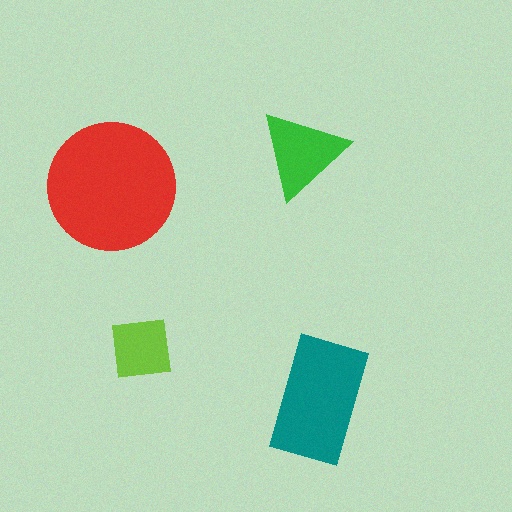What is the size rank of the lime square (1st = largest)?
4th.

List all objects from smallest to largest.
The lime square, the green triangle, the teal rectangle, the red circle.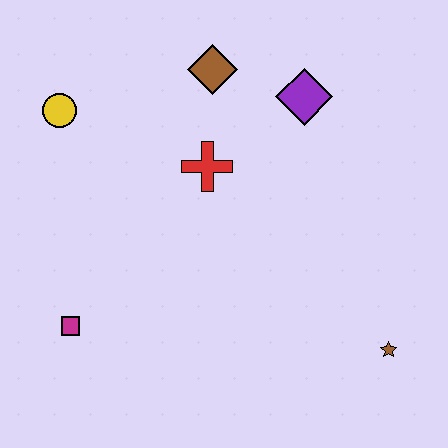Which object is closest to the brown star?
The red cross is closest to the brown star.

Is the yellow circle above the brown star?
Yes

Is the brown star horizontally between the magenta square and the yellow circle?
No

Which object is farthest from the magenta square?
The purple diamond is farthest from the magenta square.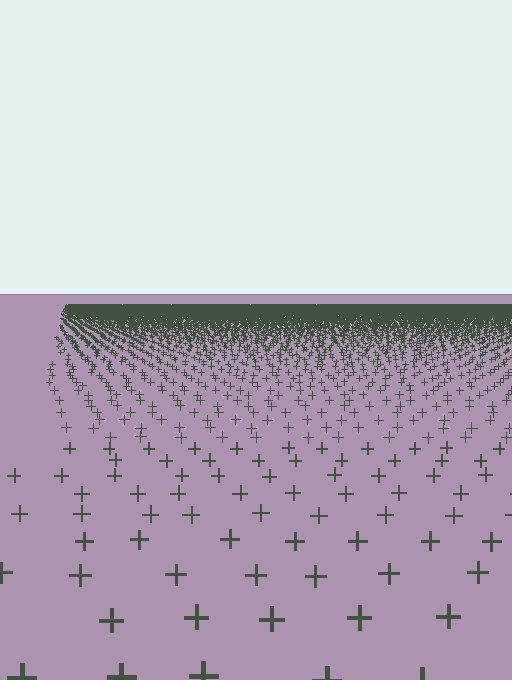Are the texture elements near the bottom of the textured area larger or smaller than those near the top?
Larger. Near the bottom, elements are closer to the viewer and appear at a bigger on-screen size.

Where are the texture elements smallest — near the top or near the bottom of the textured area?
Near the top.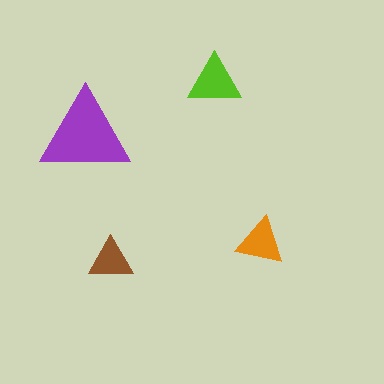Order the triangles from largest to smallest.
the purple one, the lime one, the orange one, the brown one.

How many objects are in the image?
There are 4 objects in the image.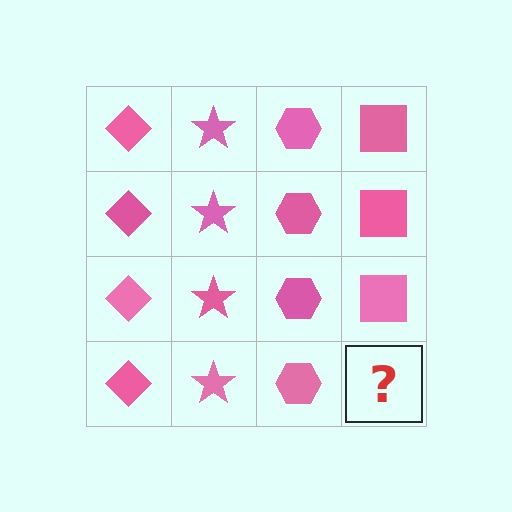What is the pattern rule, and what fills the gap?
The rule is that each column has a consistent shape. The gap should be filled with a pink square.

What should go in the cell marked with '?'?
The missing cell should contain a pink square.